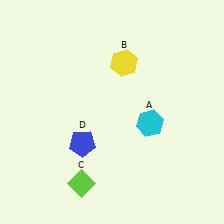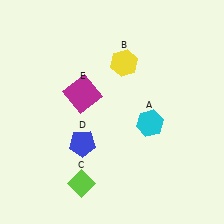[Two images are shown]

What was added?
A magenta square (E) was added in Image 2.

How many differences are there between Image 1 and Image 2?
There is 1 difference between the two images.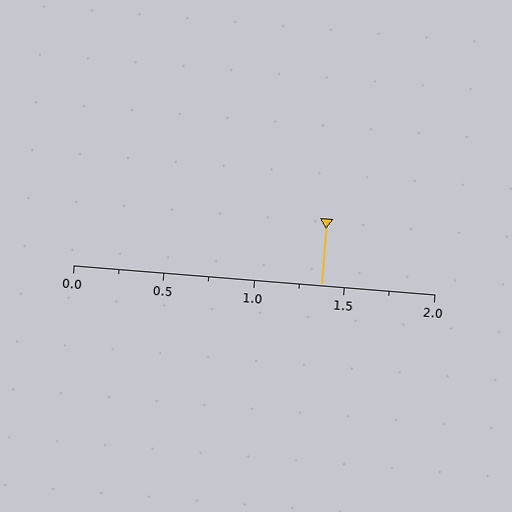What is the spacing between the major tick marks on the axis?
The major ticks are spaced 0.5 apart.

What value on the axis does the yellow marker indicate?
The marker indicates approximately 1.38.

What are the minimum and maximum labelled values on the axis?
The axis runs from 0.0 to 2.0.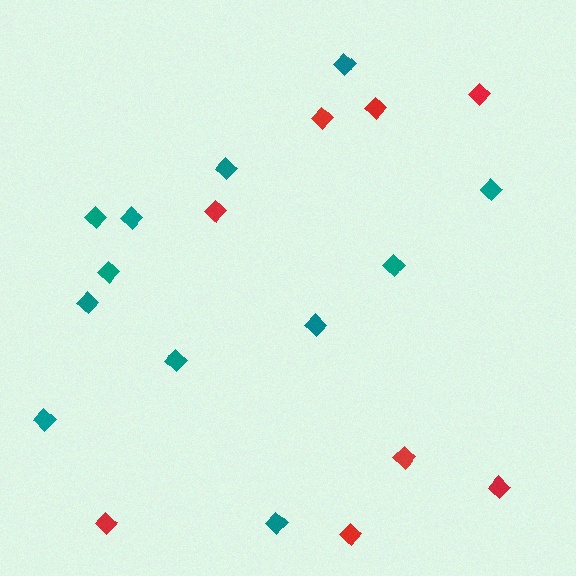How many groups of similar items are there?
There are 2 groups: one group of red diamonds (8) and one group of teal diamonds (12).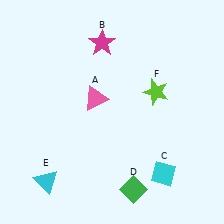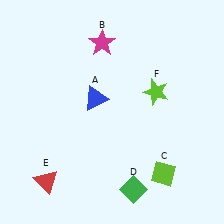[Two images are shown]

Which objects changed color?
A changed from pink to blue. C changed from cyan to lime. E changed from cyan to red.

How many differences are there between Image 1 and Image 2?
There are 3 differences between the two images.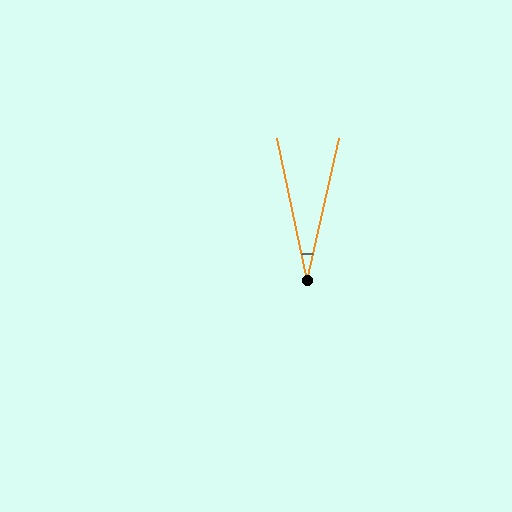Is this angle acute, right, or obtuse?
It is acute.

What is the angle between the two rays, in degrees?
Approximately 25 degrees.